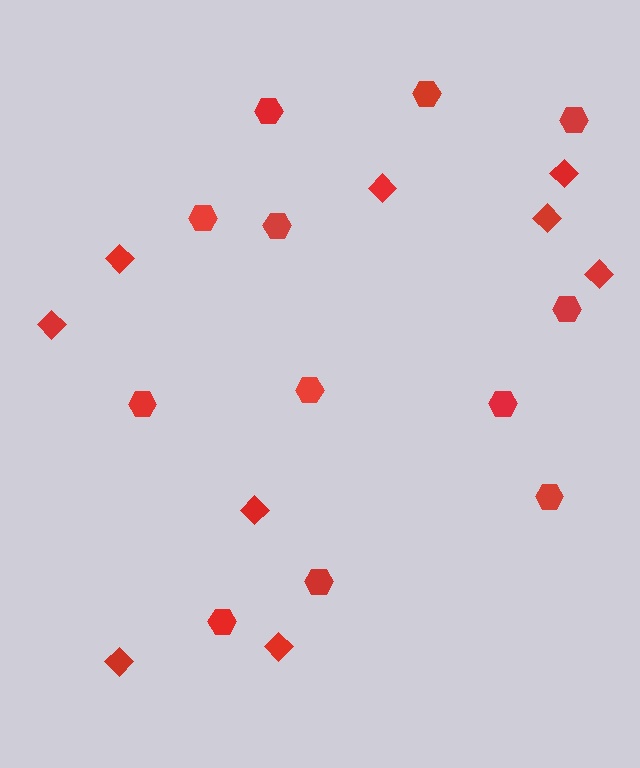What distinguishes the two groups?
There are 2 groups: one group of diamonds (9) and one group of hexagons (12).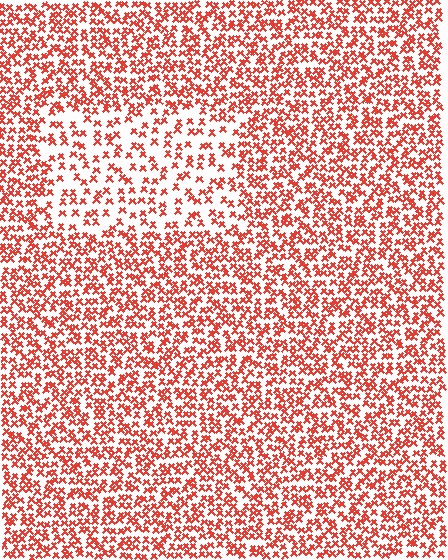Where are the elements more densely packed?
The elements are more densely packed outside the rectangle boundary.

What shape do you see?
I see a rectangle.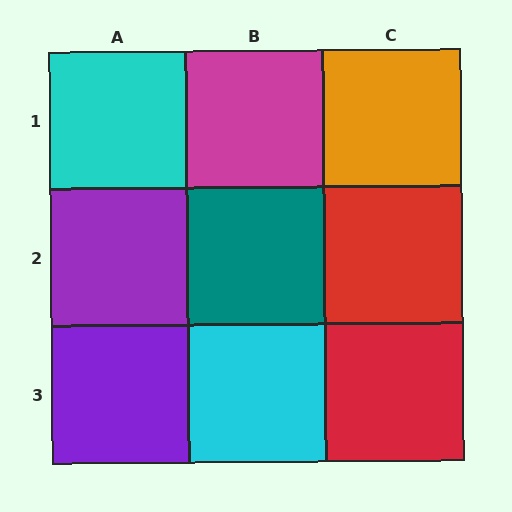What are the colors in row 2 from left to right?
Purple, teal, red.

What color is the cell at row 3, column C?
Red.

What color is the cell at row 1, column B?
Magenta.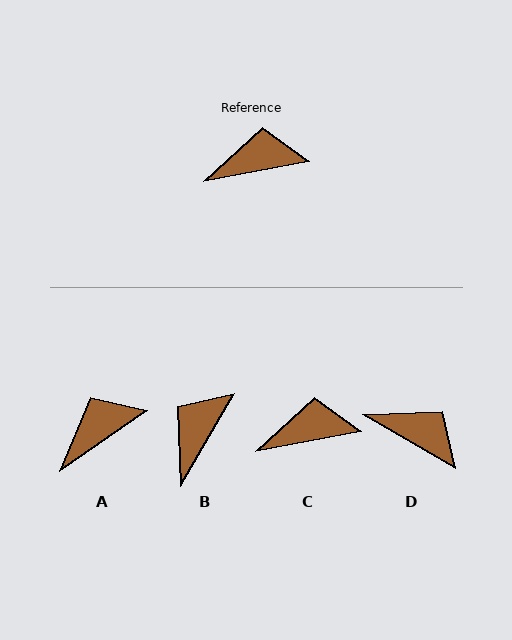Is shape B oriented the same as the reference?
No, it is off by about 49 degrees.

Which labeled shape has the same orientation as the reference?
C.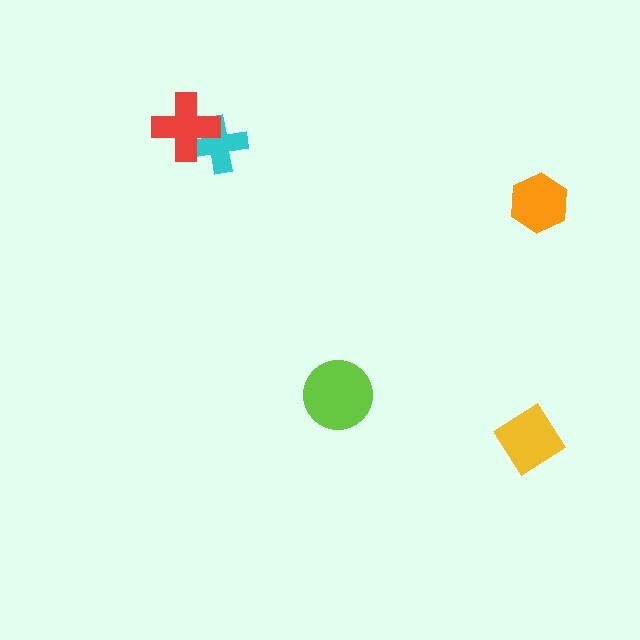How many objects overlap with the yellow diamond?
0 objects overlap with the yellow diamond.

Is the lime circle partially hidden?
No, no other shape covers it.